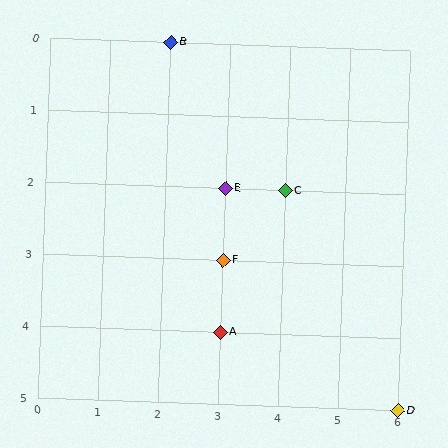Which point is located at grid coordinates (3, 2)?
Point E is at (3, 2).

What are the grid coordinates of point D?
Point D is at grid coordinates (6, 5).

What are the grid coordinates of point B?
Point B is at grid coordinates (2, 0).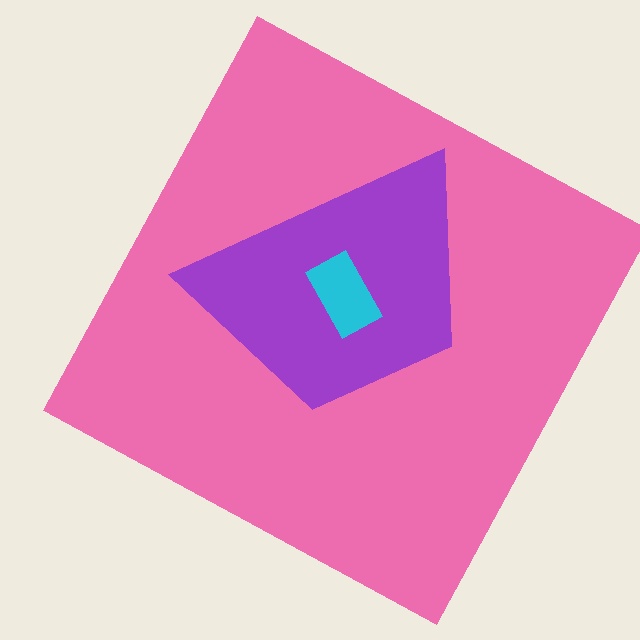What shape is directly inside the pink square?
The purple trapezoid.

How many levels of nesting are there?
3.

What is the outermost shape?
The pink square.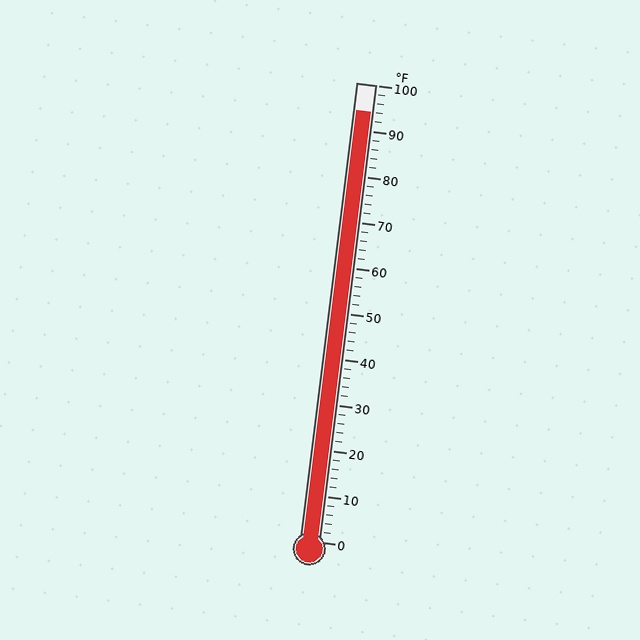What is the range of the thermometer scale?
The thermometer scale ranges from 0°F to 100°F.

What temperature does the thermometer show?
The thermometer shows approximately 94°F.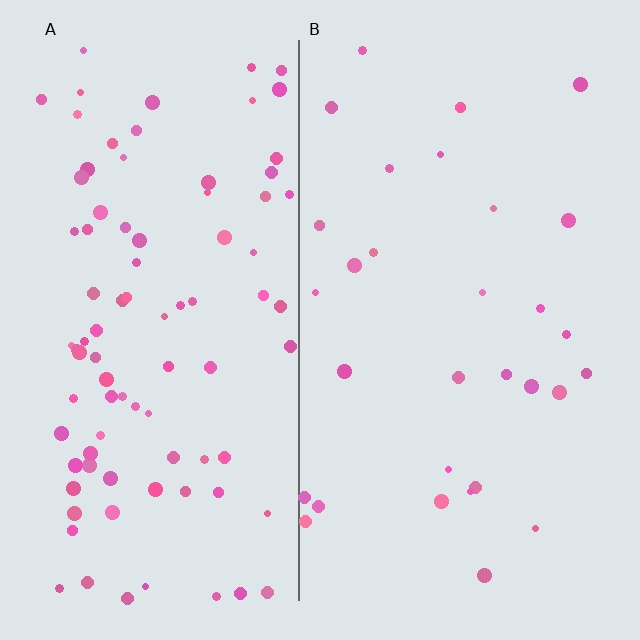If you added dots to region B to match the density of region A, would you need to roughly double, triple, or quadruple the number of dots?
Approximately triple.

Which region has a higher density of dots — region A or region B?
A (the left).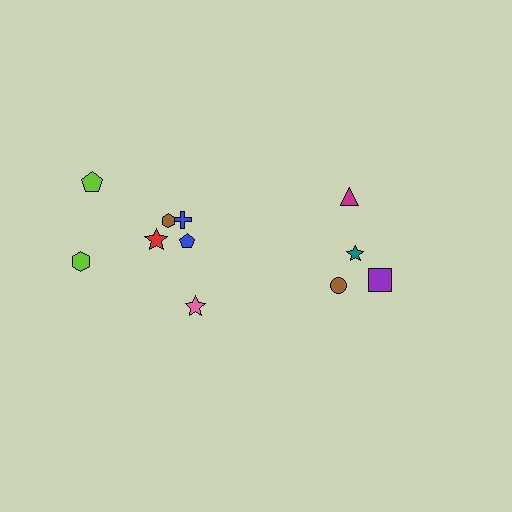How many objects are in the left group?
There are 7 objects.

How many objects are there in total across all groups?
There are 11 objects.